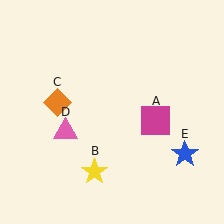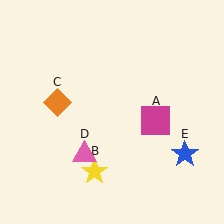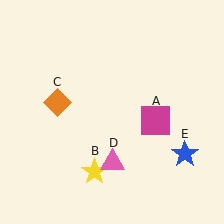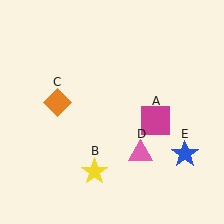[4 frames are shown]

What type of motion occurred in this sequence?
The pink triangle (object D) rotated counterclockwise around the center of the scene.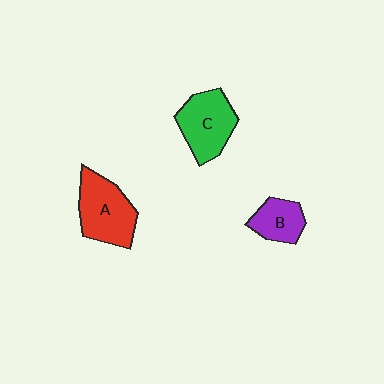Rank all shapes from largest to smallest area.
From largest to smallest: A (red), C (green), B (purple).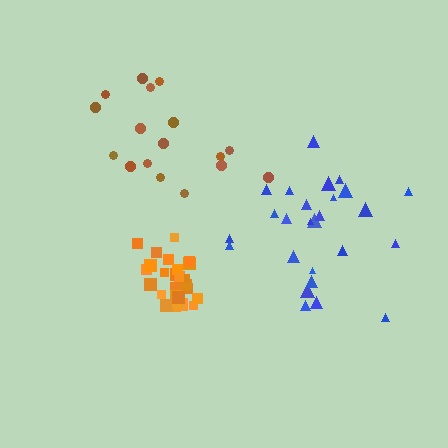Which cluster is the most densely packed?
Orange.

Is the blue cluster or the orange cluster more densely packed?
Orange.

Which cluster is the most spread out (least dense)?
Brown.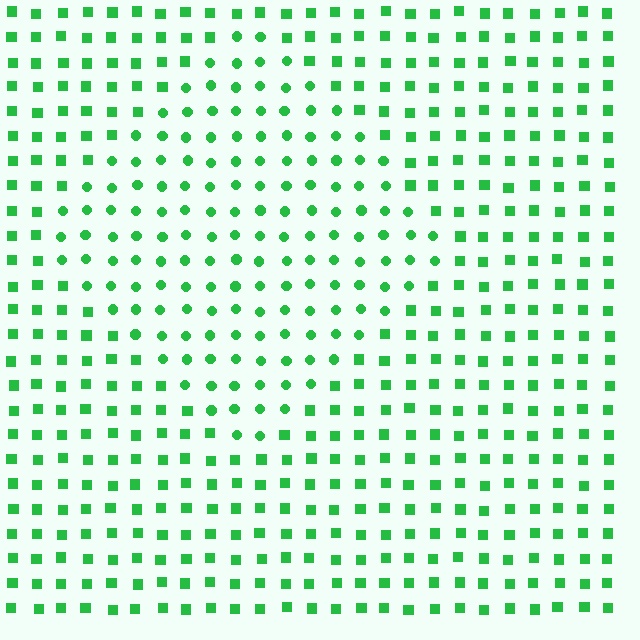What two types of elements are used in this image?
The image uses circles inside the diamond region and squares outside it.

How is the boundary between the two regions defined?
The boundary is defined by a change in element shape: circles inside vs. squares outside. All elements share the same color and spacing.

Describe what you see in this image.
The image is filled with small green elements arranged in a uniform grid. A diamond-shaped region contains circles, while the surrounding area contains squares. The boundary is defined purely by the change in element shape.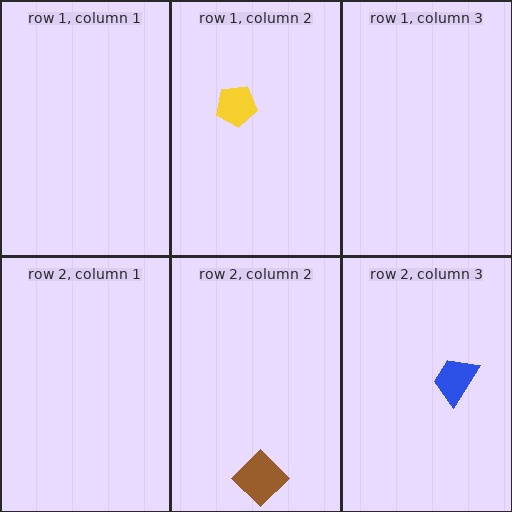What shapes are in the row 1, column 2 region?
The yellow pentagon.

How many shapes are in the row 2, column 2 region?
1.